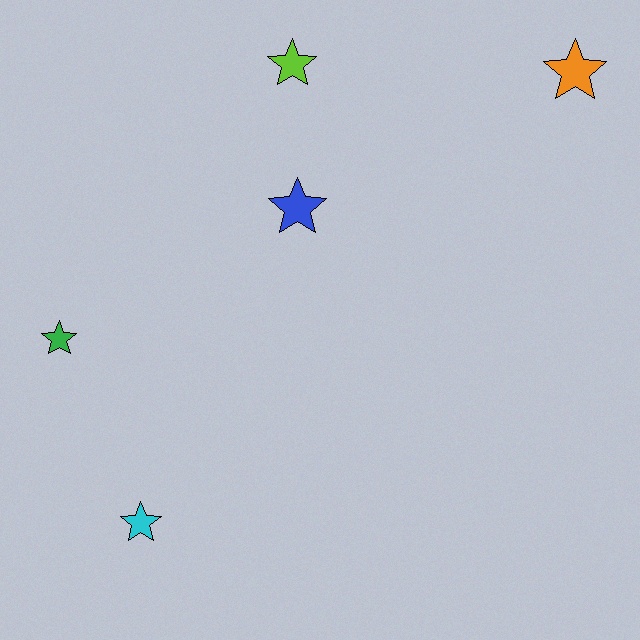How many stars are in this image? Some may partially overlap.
There are 5 stars.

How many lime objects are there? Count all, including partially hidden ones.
There is 1 lime object.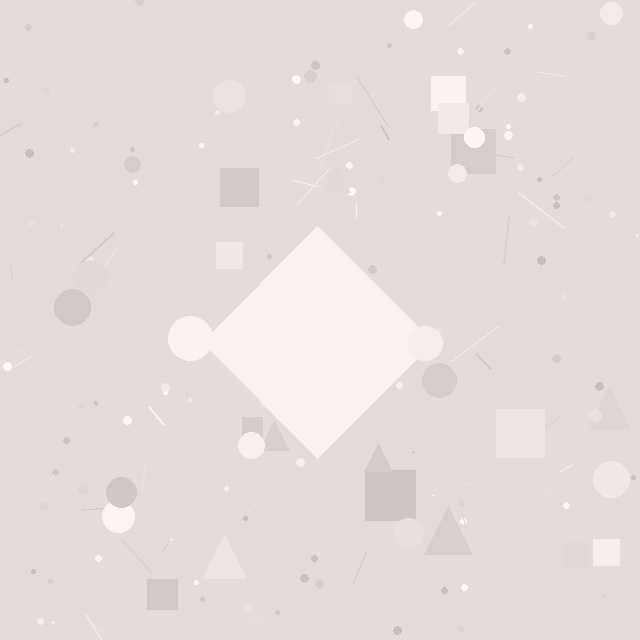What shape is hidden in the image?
A diamond is hidden in the image.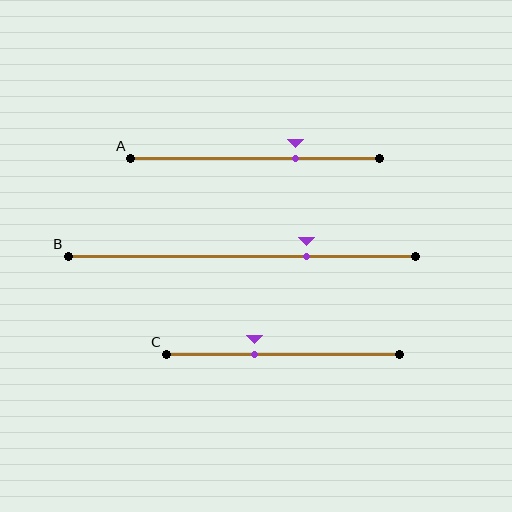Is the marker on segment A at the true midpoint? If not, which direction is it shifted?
No, the marker on segment A is shifted to the right by about 16% of the segment length.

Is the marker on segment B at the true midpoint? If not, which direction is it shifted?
No, the marker on segment B is shifted to the right by about 19% of the segment length.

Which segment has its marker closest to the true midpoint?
Segment C has its marker closest to the true midpoint.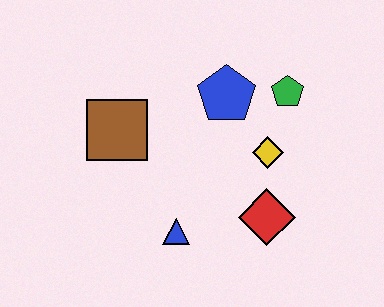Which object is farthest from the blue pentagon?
The blue triangle is farthest from the blue pentagon.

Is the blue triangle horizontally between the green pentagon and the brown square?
Yes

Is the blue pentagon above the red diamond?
Yes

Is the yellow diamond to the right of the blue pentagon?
Yes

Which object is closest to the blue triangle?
The red diamond is closest to the blue triangle.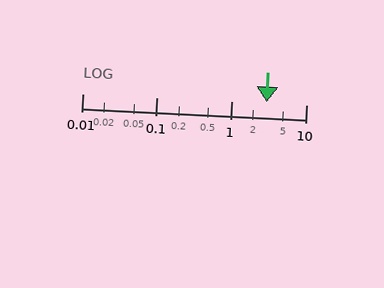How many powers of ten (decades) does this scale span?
The scale spans 3 decades, from 0.01 to 10.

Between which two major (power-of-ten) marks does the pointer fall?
The pointer is between 1 and 10.